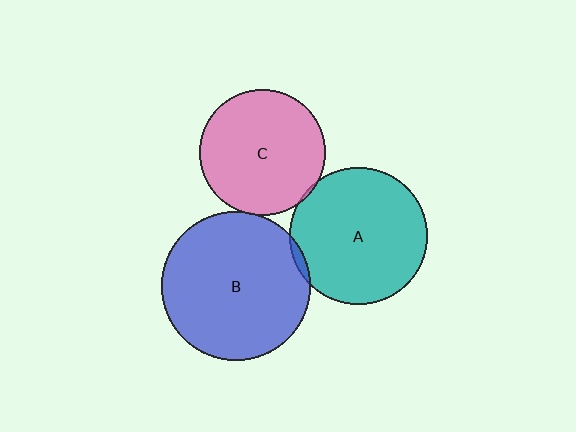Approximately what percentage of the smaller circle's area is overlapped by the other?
Approximately 5%.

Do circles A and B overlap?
Yes.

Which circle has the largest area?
Circle B (blue).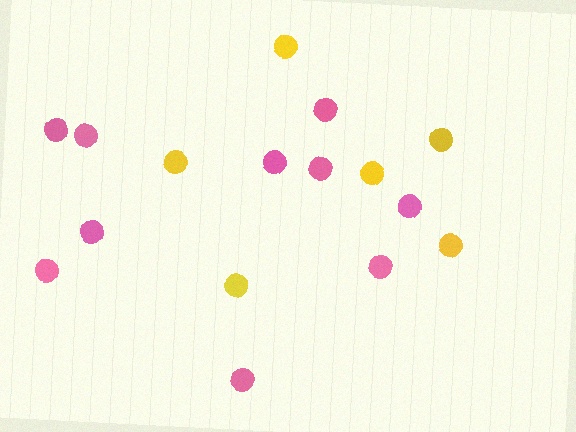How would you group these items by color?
There are 2 groups: one group of pink circles (10) and one group of yellow circles (6).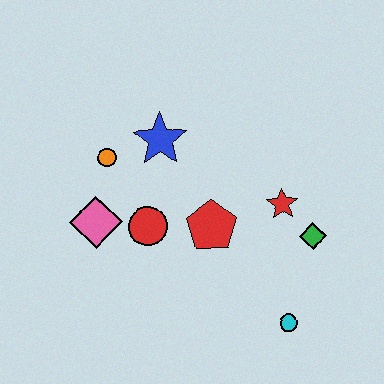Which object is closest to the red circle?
The pink diamond is closest to the red circle.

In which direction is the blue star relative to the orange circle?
The blue star is to the right of the orange circle.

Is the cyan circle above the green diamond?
No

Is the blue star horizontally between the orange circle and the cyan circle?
Yes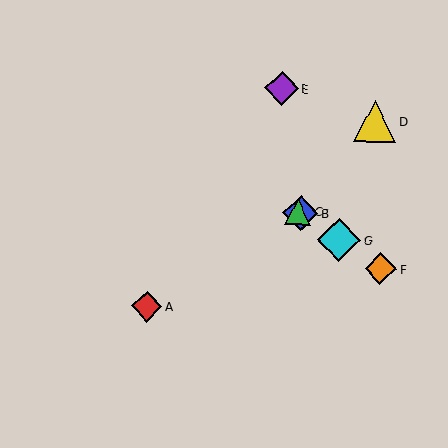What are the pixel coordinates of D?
Object D is at (375, 121).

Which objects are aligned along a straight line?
Objects B, C, F, G are aligned along a straight line.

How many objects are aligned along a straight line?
4 objects (B, C, F, G) are aligned along a straight line.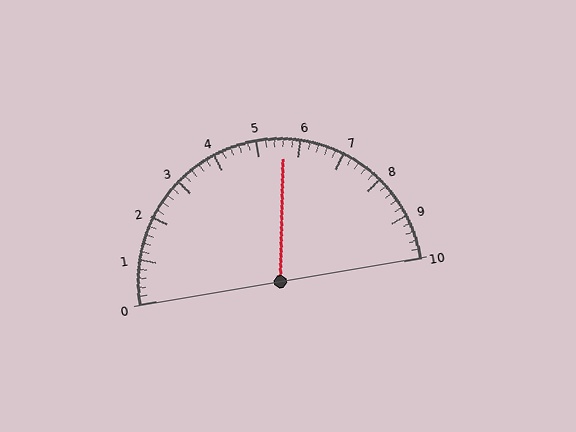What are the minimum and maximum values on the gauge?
The gauge ranges from 0 to 10.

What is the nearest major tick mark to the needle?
The nearest major tick mark is 6.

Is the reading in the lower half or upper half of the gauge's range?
The reading is in the upper half of the range (0 to 10).